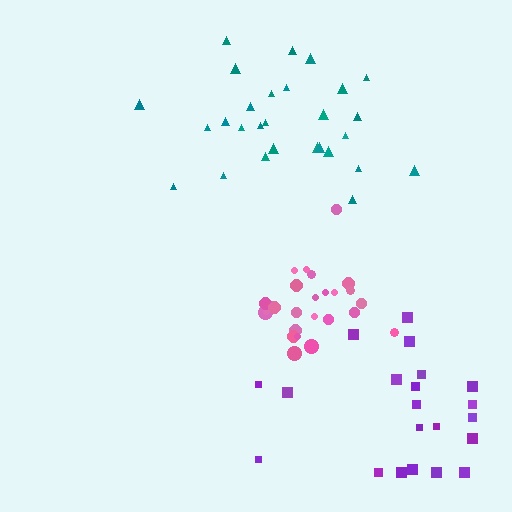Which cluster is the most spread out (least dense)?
Purple.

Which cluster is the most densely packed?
Pink.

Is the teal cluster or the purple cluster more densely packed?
Teal.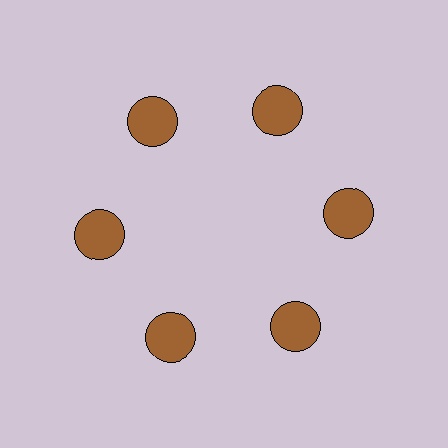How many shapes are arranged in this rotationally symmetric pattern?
There are 6 shapes, arranged in 6 groups of 1.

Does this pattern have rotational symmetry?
Yes, this pattern has 6-fold rotational symmetry. It looks the same after rotating 60 degrees around the center.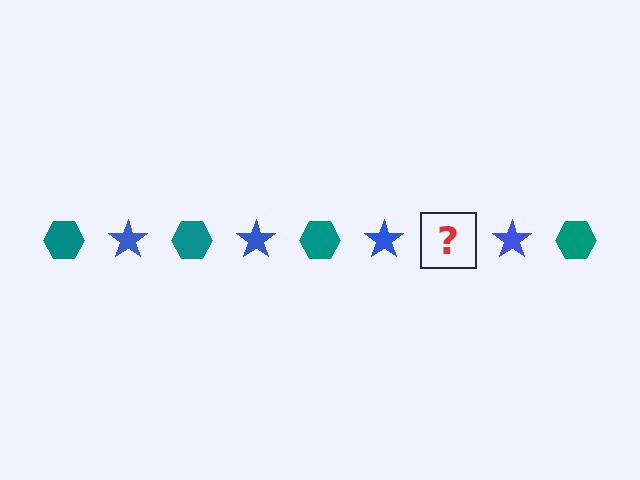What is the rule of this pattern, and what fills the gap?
The rule is that the pattern alternates between teal hexagon and blue star. The gap should be filled with a teal hexagon.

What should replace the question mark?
The question mark should be replaced with a teal hexagon.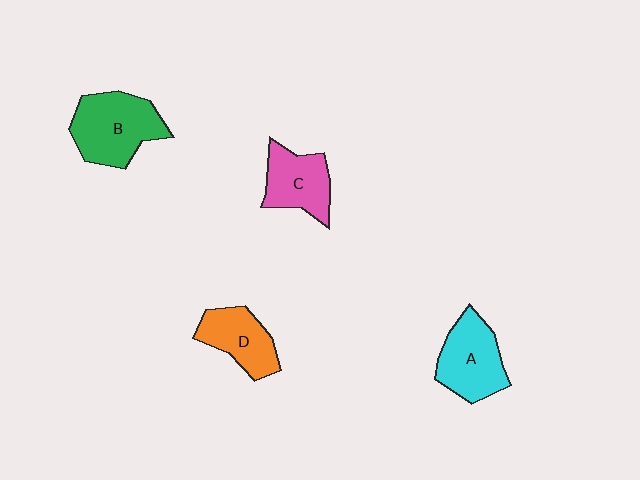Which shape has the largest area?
Shape B (green).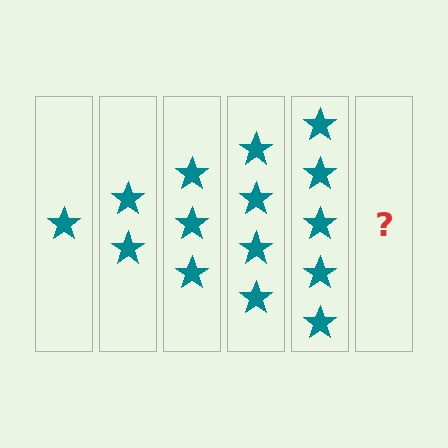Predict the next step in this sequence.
The next step is 6 stars.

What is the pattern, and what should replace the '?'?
The pattern is that each step adds one more star. The '?' should be 6 stars.